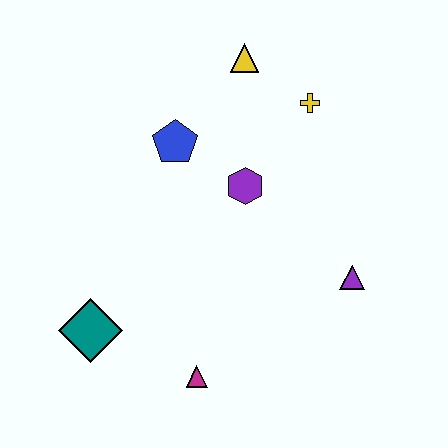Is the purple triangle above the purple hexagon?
No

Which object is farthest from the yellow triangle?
The magenta triangle is farthest from the yellow triangle.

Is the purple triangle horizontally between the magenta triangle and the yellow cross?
No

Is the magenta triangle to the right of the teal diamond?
Yes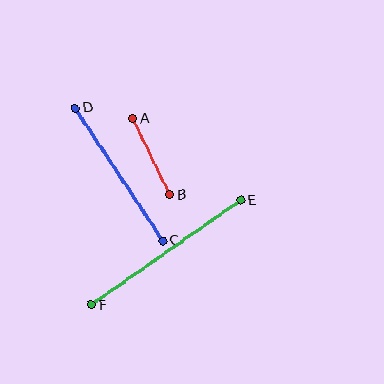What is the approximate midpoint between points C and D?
The midpoint is at approximately (119, 175) pixels.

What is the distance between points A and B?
The distance is approximately 85 pixels.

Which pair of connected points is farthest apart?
Points E and F are farthest apart.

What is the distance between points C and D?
The distance is approximately 159 pixels.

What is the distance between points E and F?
The distance is approximately 183 pixels.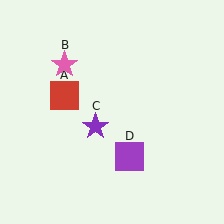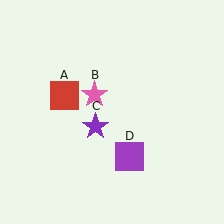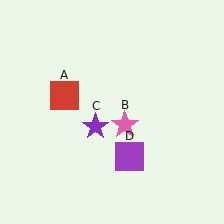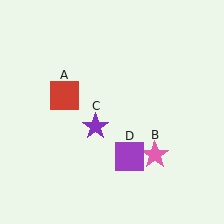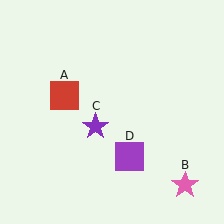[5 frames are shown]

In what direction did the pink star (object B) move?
The pink star (object B) moved down and to the right.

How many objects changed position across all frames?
1 object changed position: pink star (object B).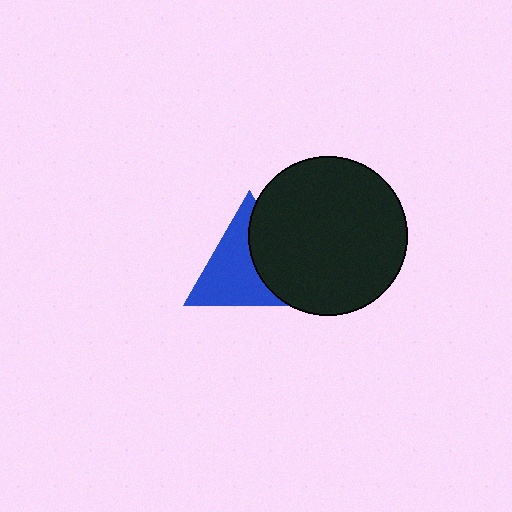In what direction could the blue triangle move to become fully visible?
The blue triangle could move left. That would shift it out from behind the black circle entirely.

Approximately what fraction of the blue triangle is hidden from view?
Roughly 40% of the blue triangle is hidden behind the black circle.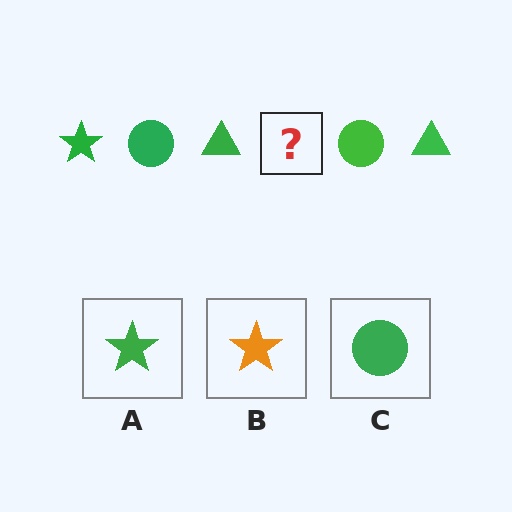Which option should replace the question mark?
Option A.